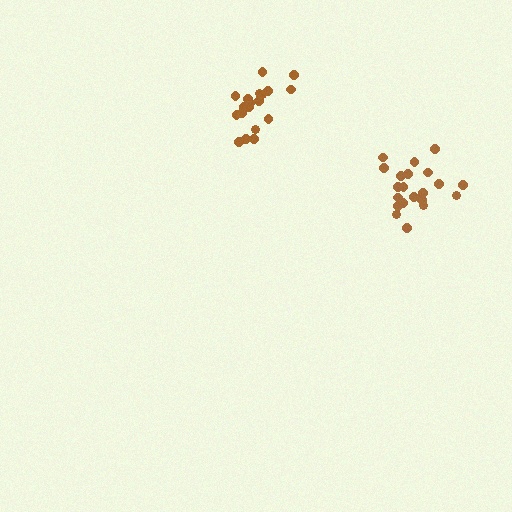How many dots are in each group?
Group 1: 21 dots, Group 2: 21 dots (42 total).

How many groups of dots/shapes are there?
There are 2 groups.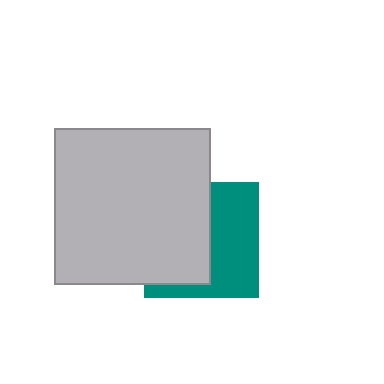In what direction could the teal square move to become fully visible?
The teal square could move right. That would shift it out from behind the light gray square entirely.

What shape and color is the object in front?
The object in front is a light gray square.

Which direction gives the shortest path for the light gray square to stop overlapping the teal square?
Moving left gives the shortest separation.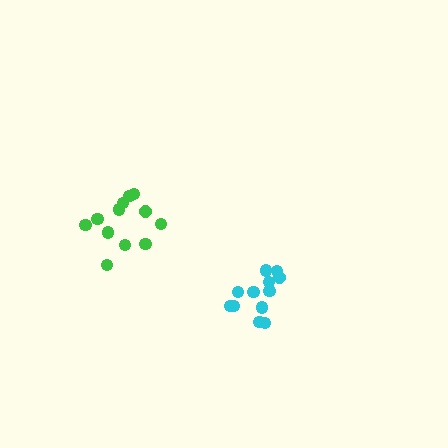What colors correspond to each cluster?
The clusters are colored: cyan, green.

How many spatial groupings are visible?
There are 2 spatial groupings.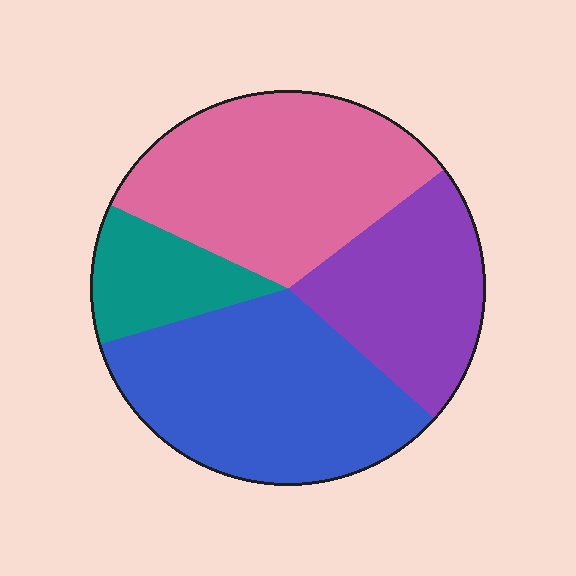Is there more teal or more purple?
Purple.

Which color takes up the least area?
Teal, at roughly 10%.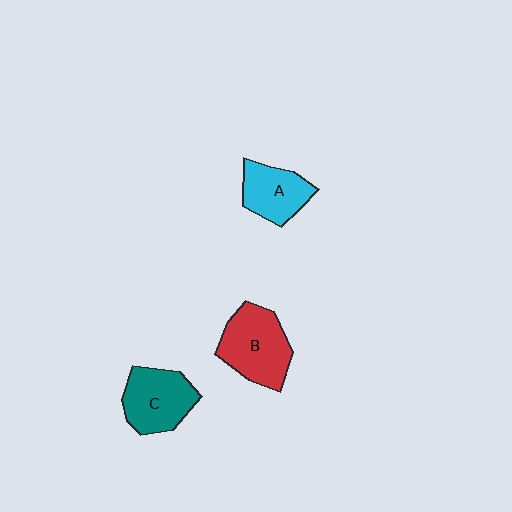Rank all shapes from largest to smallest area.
From largest to smallest: B (red), C (teal), A (cyan).